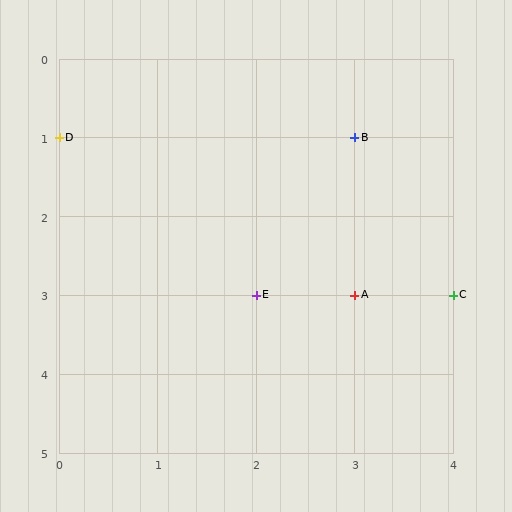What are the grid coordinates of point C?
Point C is at grid coordinates (4, 3).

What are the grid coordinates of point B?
Point B is at grid coordinates (3, 1).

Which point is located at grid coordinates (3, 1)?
Point B is at (3, 1).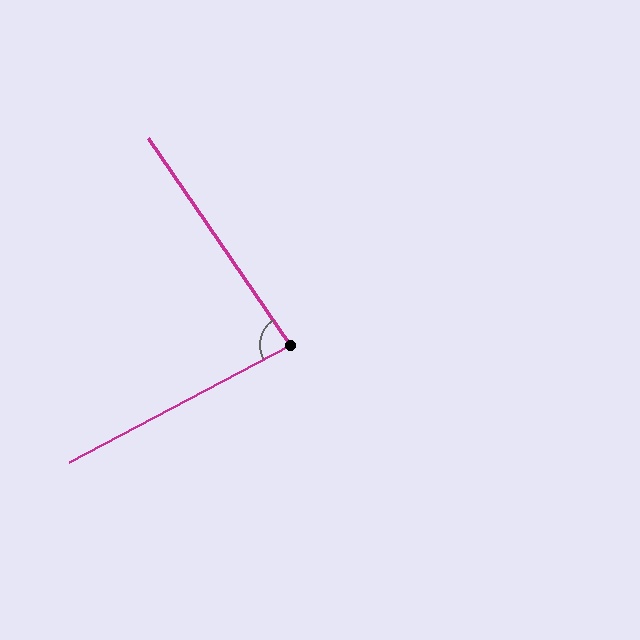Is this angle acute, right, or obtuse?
It is acute.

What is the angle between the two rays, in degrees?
Approximately 84 degrees.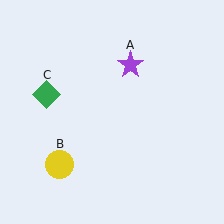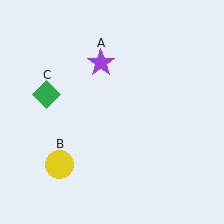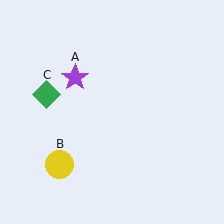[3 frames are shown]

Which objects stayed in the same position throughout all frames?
Yellow circle (object B) and green diamond (object C) remained stationary.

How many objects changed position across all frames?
1 object changed position: purple star (object A).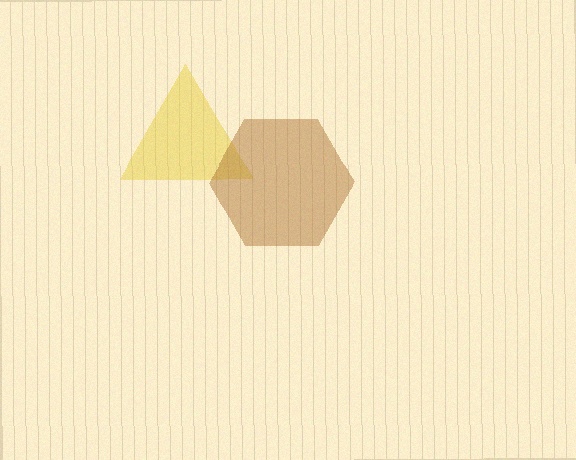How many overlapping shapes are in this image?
There are 2 overlapping shapes in the image.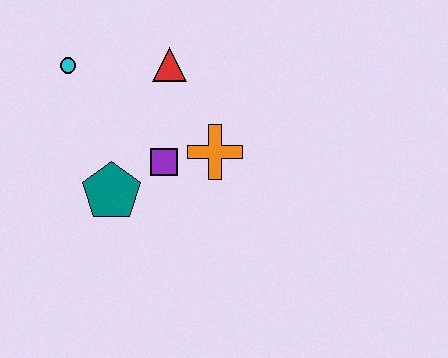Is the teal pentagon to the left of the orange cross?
Yes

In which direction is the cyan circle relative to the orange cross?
The cyan circle is to the left of the orange cross.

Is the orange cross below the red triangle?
Yes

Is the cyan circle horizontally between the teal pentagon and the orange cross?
No